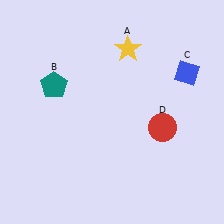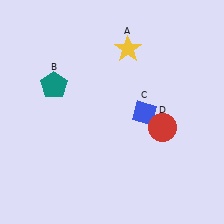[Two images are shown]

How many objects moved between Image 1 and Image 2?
1 object moved between the two images.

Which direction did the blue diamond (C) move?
The blue diamond (C) moved left.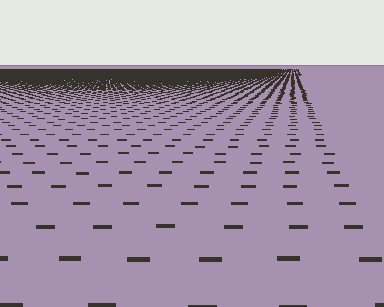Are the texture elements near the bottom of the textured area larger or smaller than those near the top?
Larger. Near the bottom, elements are closer to the viewer and appear at a bigger on-screen size.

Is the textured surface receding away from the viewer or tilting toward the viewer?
The surface is receding away from the viewer. Texture elements get smaller and denser toward the top.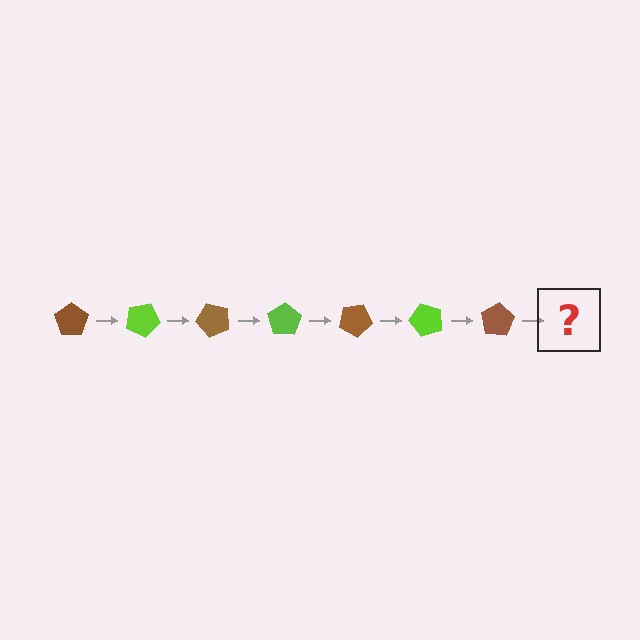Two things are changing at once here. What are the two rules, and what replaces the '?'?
The two rules are that it rotates 25 degrees each step and the color cycles through brown and lime. The '?' should be a lime pentagon, rotated 175 degrees from the start.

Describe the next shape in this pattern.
It should be a lime pentagon, rotated 175 degrees from the start.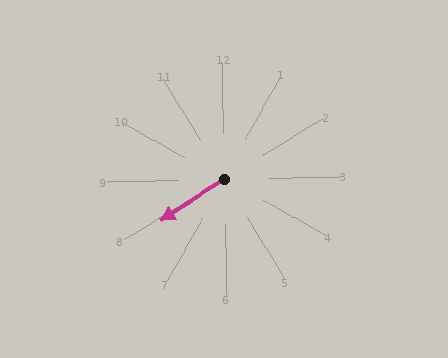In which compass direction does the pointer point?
Southwest.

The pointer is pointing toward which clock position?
Roughly 8 o'clock.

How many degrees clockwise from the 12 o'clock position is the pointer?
Approximately 238 degrees.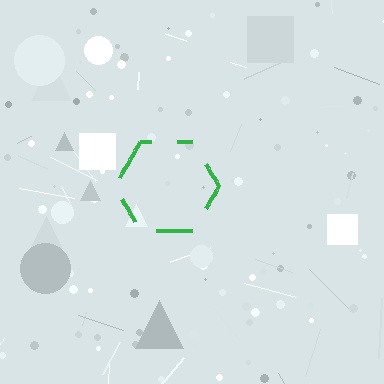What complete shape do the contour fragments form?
The contour fragments form a hexagon.